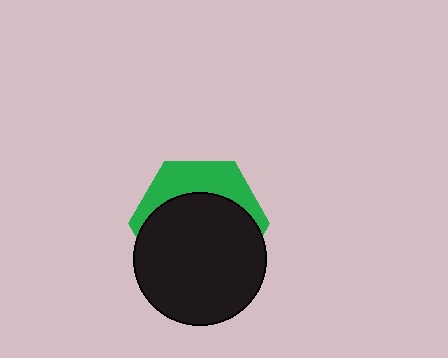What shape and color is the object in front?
The object in front is a black circle.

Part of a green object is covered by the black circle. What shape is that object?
It is a hexagon.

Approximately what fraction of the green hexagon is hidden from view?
Roughly 68% of the green hexagon is hidden behind the black circle.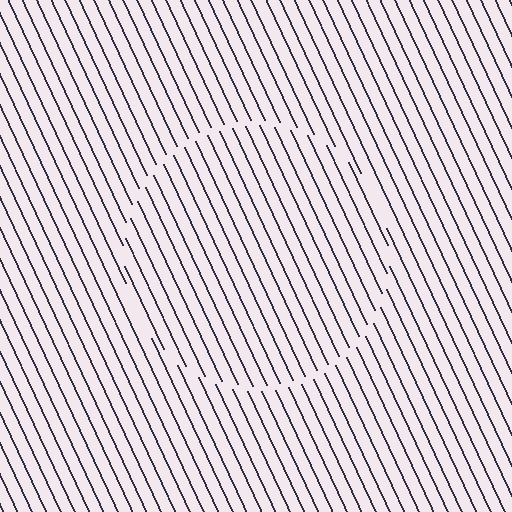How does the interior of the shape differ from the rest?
The interior of the shape contains the same grating, shifted by half a period — the contour is defined by the phase discontinuity where line-ends from the inner and outer gratings abut.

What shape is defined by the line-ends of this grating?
An illusory circle. The interior of the shape contains the same grating, shifted by half a period — the contour is defined by the phase discontinuity where line-ends from the inner and outer gratings abut.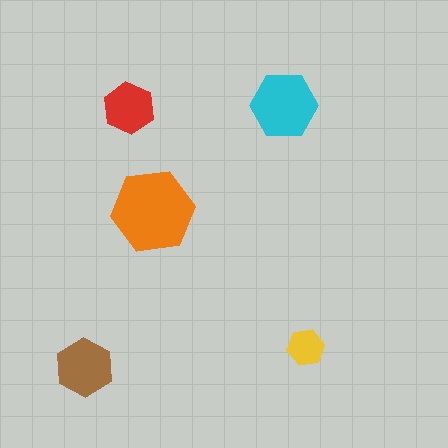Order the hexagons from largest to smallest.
the orange one, the cyan one, the brown one, the red one, the yellow one.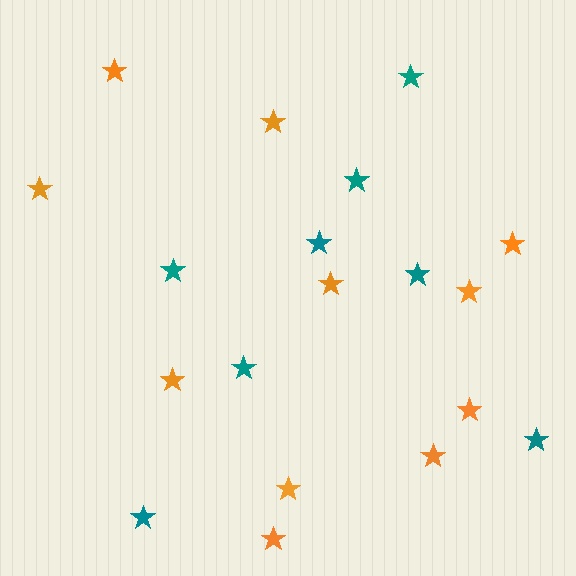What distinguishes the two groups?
There are 2 groups: one group of teal stars (8) and one group of orange stars (11).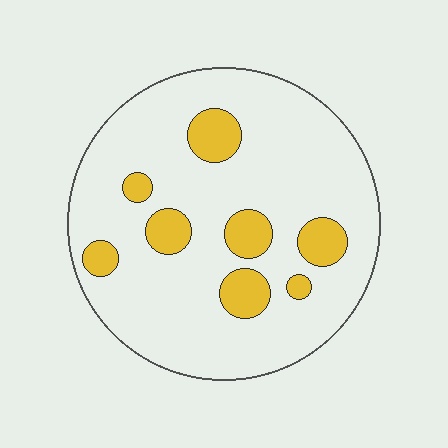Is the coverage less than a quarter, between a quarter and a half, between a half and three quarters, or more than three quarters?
Less than a quarter.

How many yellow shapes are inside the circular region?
8.